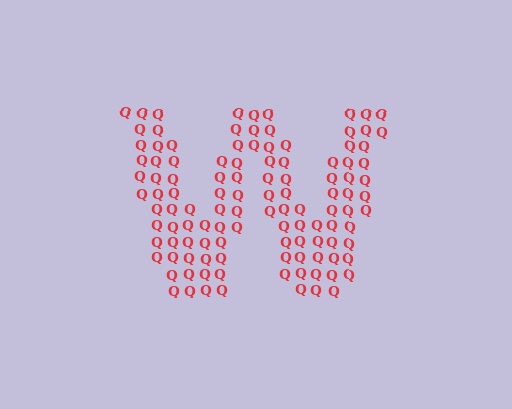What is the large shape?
The large shape is the letter W.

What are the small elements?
The small elements are letter Q's.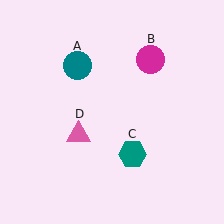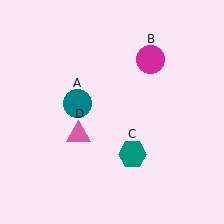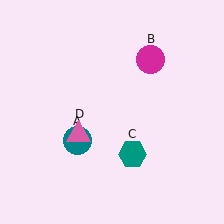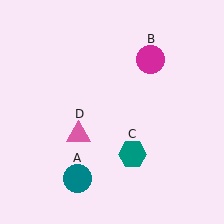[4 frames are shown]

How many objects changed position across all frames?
1 object changed position: teal circle (object A).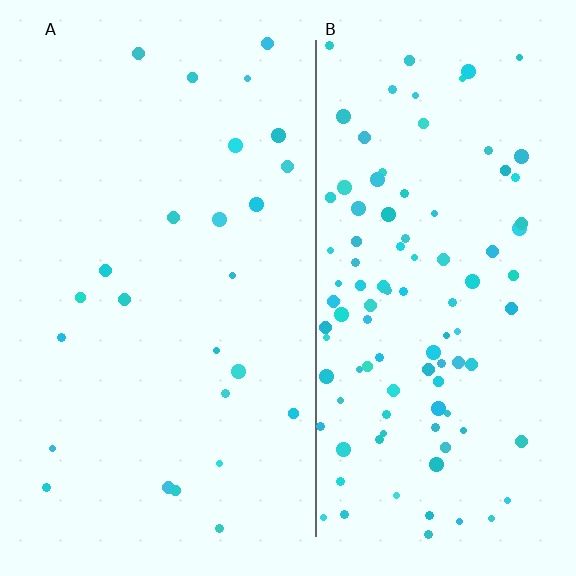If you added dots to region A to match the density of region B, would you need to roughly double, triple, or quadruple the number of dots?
Approximately quadruple.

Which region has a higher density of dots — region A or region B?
B (the right).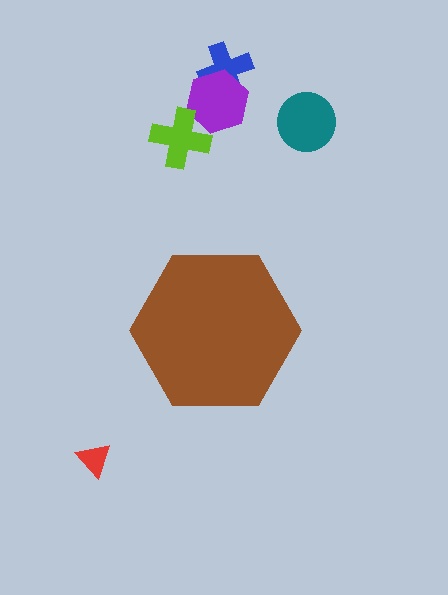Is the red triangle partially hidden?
No, the red triangle is fully visible.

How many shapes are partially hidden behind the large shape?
0 shapes are partially hidden.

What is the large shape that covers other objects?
A brown hexagon.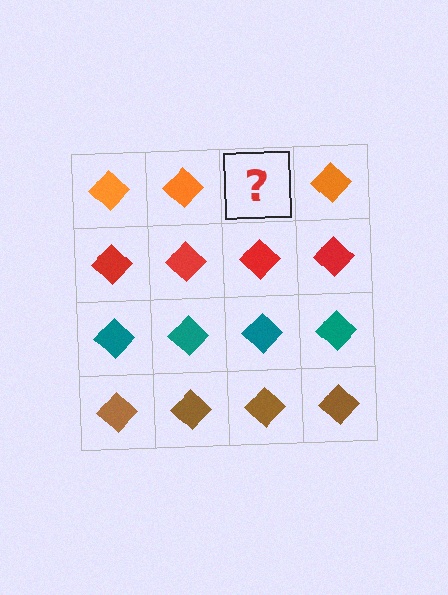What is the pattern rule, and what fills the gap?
The rule is that each row has a consistent color. The gap should be filled with an orange diamond.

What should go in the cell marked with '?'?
The missing cell should contain an orange diamond.